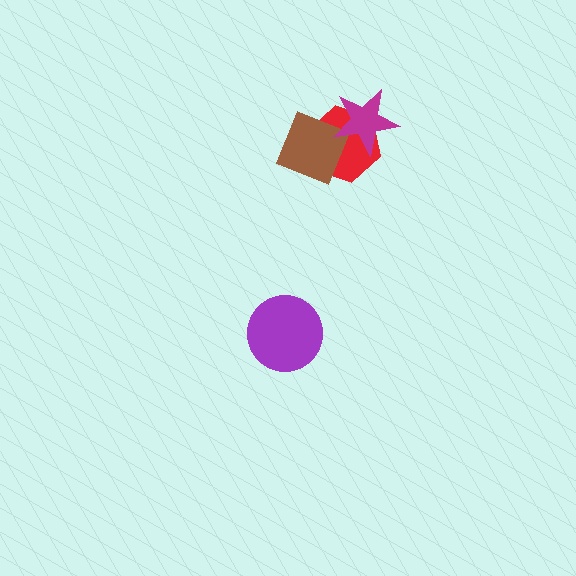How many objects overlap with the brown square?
1 object overlaps with the brown square.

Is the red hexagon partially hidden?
Yes, it is partially covered by another shape.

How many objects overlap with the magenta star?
1 object overlaps with the magenta star.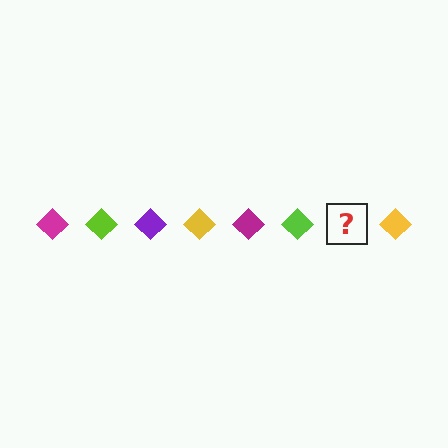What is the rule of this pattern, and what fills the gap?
The rule is that the pattern cycles through magenta, lime, purple, yellow diamonds. The gap should be filled with a purple diamond.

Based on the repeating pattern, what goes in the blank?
The blank should be a purple diamond.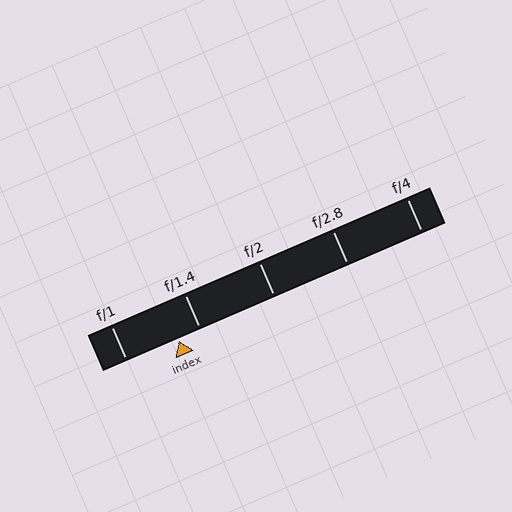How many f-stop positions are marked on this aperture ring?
There are 5 f-stop positions marked.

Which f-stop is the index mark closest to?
The index mark is closest to f/1.4.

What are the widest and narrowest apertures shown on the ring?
The widest aperture shown is f/1 and the narrowest is f/4.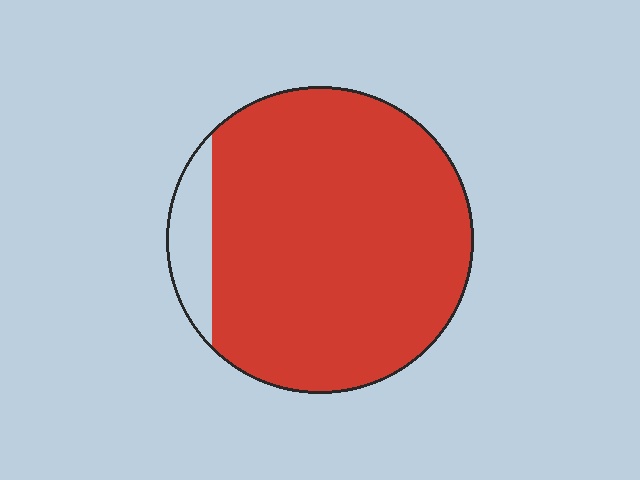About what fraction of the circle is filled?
About nine tenths (9/10).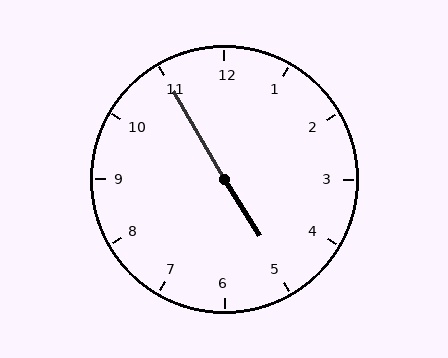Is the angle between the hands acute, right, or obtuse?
It is obtuse.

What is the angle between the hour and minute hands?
Approximately 178 degrees.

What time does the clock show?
4:55.